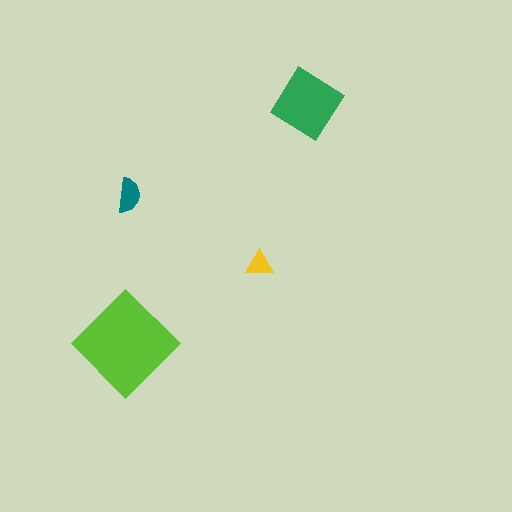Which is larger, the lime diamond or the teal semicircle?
The lime diamond.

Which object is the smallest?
The yellow triangle.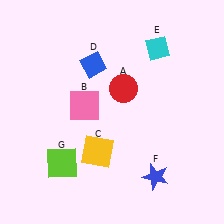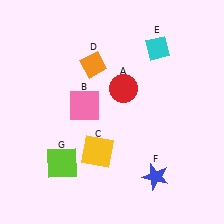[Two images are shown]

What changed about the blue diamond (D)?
In Image 1, D is blue. In Image 2, it changed to orange.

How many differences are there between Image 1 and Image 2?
There is 1 difference between the two images.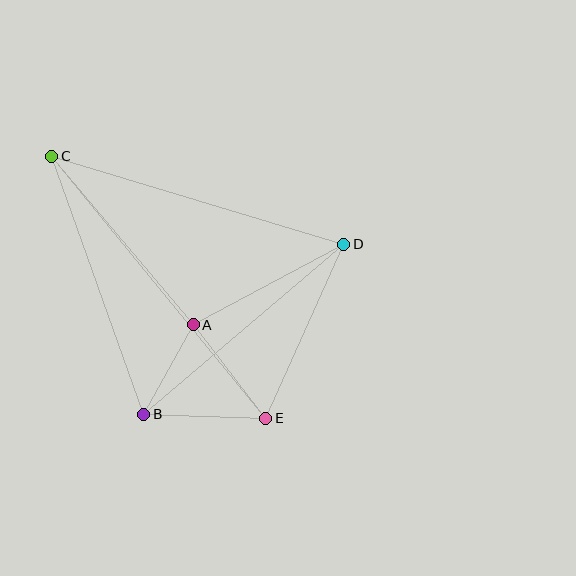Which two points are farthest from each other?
Points C and E are farthest from each other.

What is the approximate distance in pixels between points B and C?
The distance between B and C is approximately 274 pixels.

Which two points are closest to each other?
Points A and B are closest to each other.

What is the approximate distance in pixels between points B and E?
The distance between B and E is approximately 122 pixels.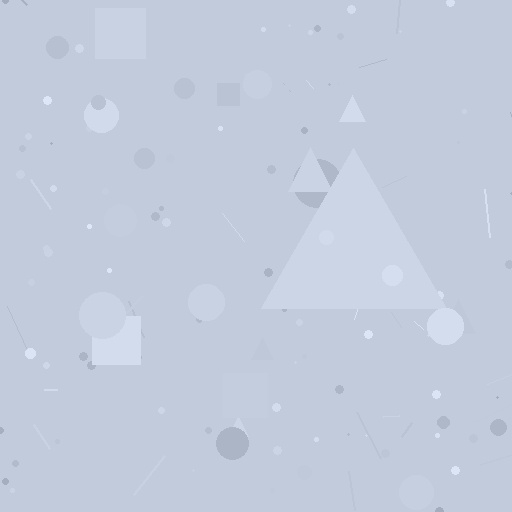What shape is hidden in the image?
A triangle is hidden in the image.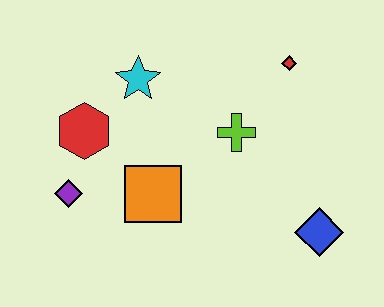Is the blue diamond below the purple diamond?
Yes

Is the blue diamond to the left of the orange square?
No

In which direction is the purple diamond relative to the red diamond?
The purple diamond is to the left of the red diamond.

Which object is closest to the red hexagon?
The purple diamond is closest to the red hexagon.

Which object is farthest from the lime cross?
The purple diamond is farthest from the lime cross.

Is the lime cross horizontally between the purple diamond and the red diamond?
Yes